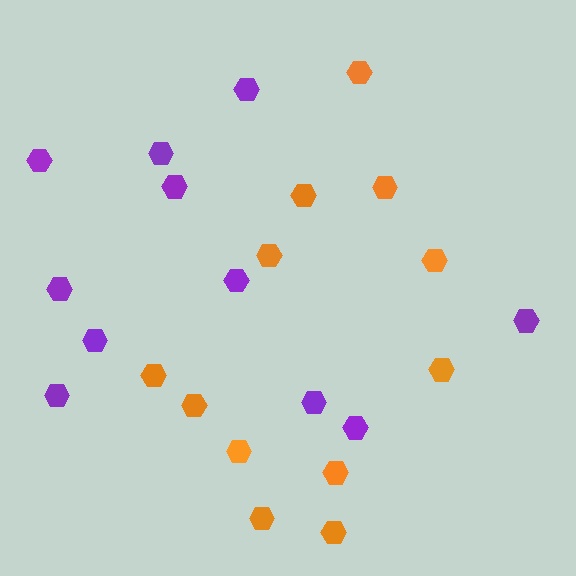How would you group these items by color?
There are 2 groups: one group of orange hexagons (12) and one group of purple hexagons (11).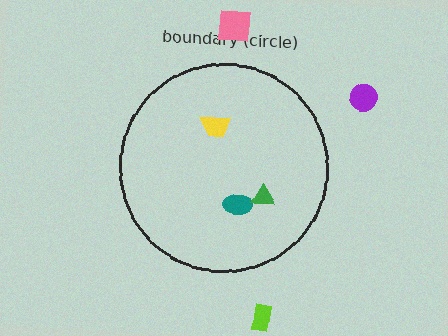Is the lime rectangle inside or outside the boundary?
Outside.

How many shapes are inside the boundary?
3 inside, 3 outside.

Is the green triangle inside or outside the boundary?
Inside.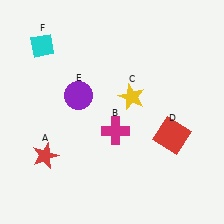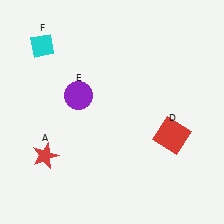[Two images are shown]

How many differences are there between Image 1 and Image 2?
There are 2 differences between the two images.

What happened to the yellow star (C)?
The yellow star (C) was removed in Image 2. It was in the top-right area of Image 1.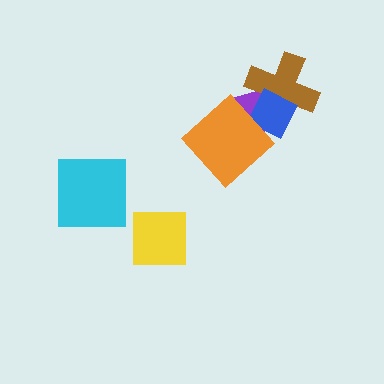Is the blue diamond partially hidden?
Yes, it is partially covered by another shape.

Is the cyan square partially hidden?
No, no other shape covers it.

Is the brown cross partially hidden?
Yes, it is partially covered by another shape.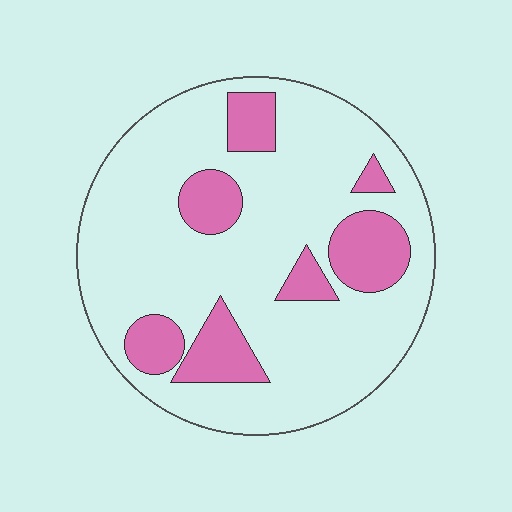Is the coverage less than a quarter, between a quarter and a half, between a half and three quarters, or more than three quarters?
Less than a quarter.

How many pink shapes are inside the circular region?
7.